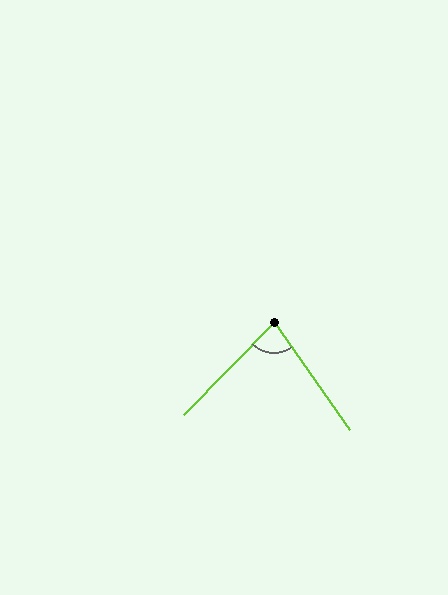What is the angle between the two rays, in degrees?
Approximately 80 degrees.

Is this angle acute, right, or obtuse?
It is acute.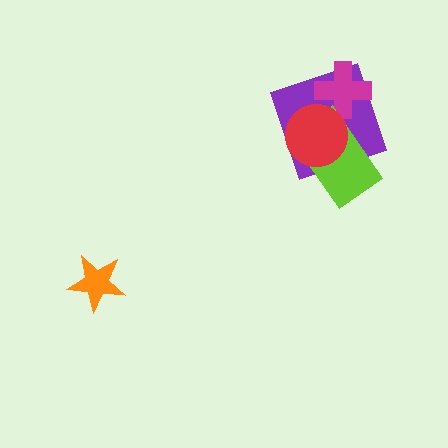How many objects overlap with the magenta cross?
2 objects overlap with the magenta cross.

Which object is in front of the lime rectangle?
The red circle is in front of the lime rectangle.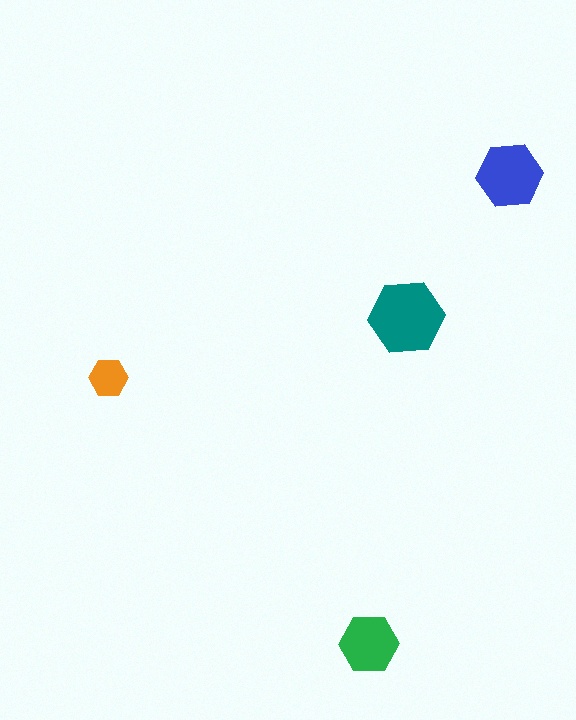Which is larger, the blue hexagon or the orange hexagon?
The blue one.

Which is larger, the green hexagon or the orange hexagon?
The green one.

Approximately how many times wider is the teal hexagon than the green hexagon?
About 1.5 times wider.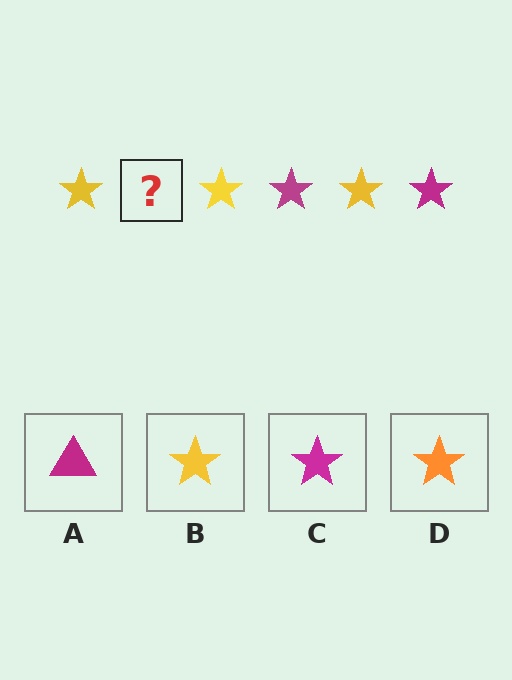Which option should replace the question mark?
Option C.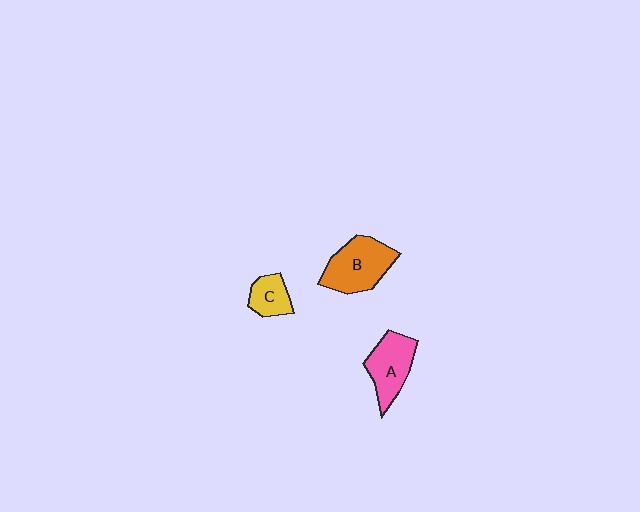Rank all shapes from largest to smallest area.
From largest to smallest: B (orange), A (pink), C (yellow).